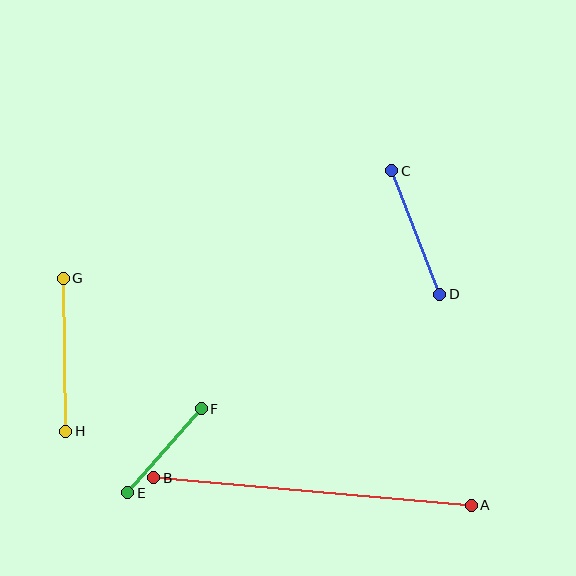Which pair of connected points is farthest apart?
Points A and B are farthest apart.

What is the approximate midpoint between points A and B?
The midpoint is at approximately (313, 491) pixels.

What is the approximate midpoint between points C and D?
The midpoint is at approximately (416, 232) pixels.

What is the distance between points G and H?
The distance is approximately 153 pixels.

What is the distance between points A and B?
The distance is approximately 319 pixels.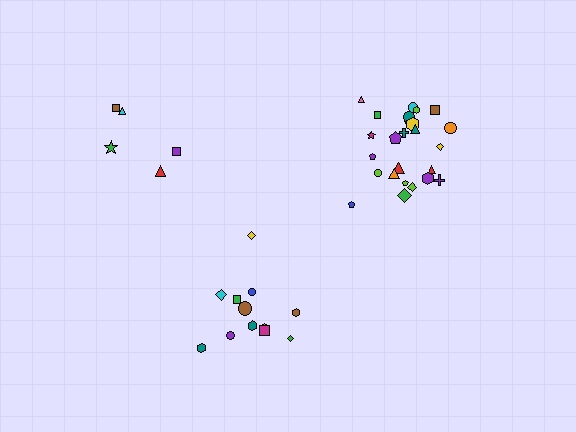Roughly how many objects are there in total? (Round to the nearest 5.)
Roughly 40 objects in total.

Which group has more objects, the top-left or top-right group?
The top-right group.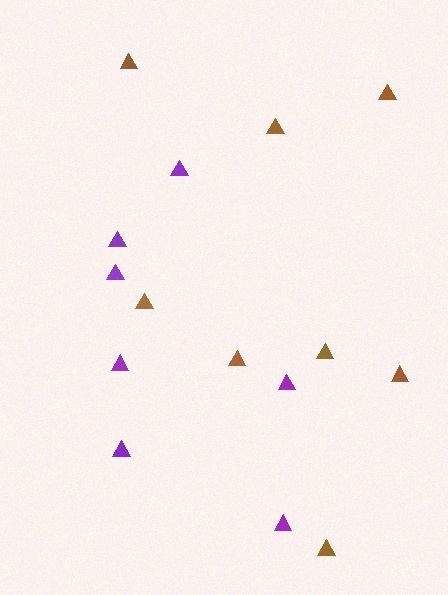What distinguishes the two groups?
There are 2 groups: one group of brown triangles (8) and one group of purple triangles (7).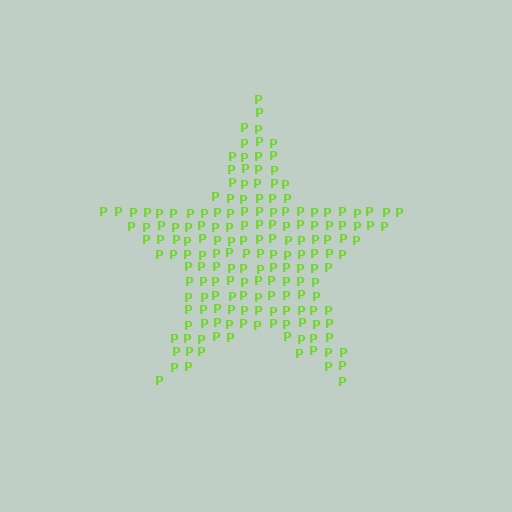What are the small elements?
The small elements are letter P's.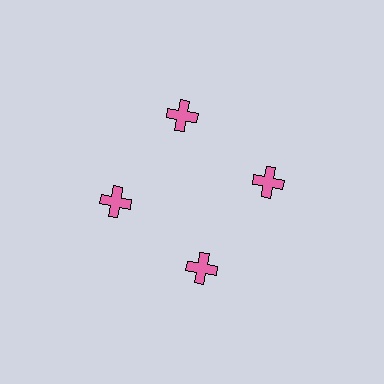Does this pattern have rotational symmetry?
Yes, this pattern has 4-fold rotational symmetry. It looks the same after rotating 90 degrees around the center.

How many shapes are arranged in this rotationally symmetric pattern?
There are 4 shapes, arranged in 4 groups of 1.